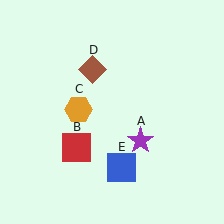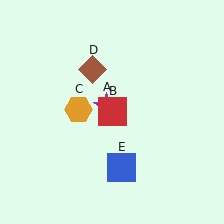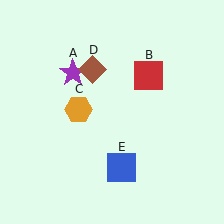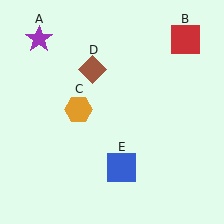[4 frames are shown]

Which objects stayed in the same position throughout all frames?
Orange hexagon (object C) and brown diamond (object D) and blue square (object E) remained stationary.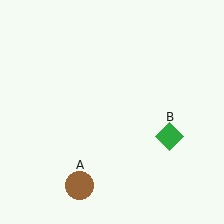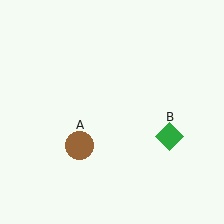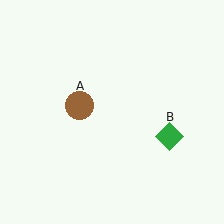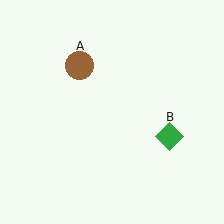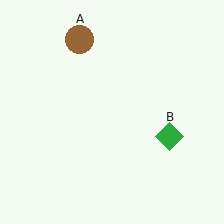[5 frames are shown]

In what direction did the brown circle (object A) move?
The brown circle (object A) moved up.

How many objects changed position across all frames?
1 object changed position: brown circle (object A).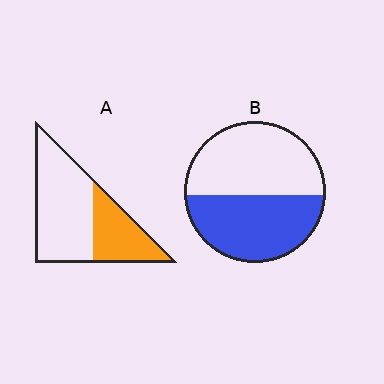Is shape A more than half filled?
No.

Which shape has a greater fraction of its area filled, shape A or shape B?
Shape B.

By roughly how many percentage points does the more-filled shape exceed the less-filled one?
By roughly 10 percentage points (B over A).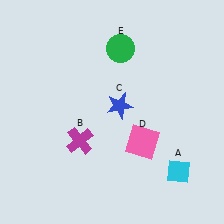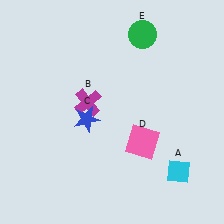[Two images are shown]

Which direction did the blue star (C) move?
The blue star (C) moved left.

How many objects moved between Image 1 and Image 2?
3 objects moved between the two images.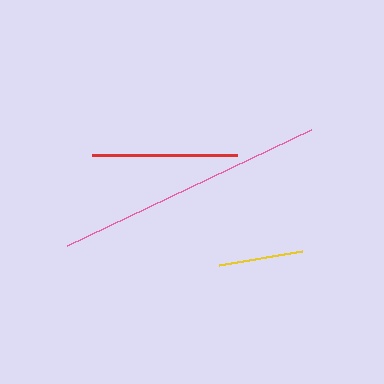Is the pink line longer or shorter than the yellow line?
The pink line is longer than the yellow line.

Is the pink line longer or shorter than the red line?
The pink line is longer than the red line.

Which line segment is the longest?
The pink line is the longest at approximately 270 pixels.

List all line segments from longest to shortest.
From longest to shortest: pink, red, yellow.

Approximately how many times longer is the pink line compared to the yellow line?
The pink line is approximately 3.2 times the length of the yellow line.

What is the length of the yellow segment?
The yellow segment is approximately 85 pixels long.